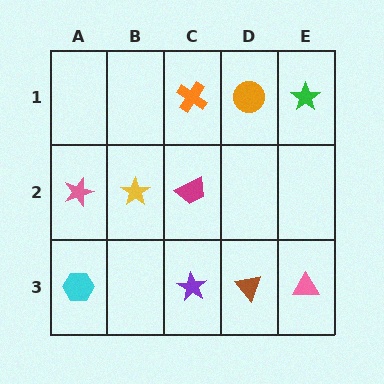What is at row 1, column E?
A green star.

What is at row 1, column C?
An orange cross.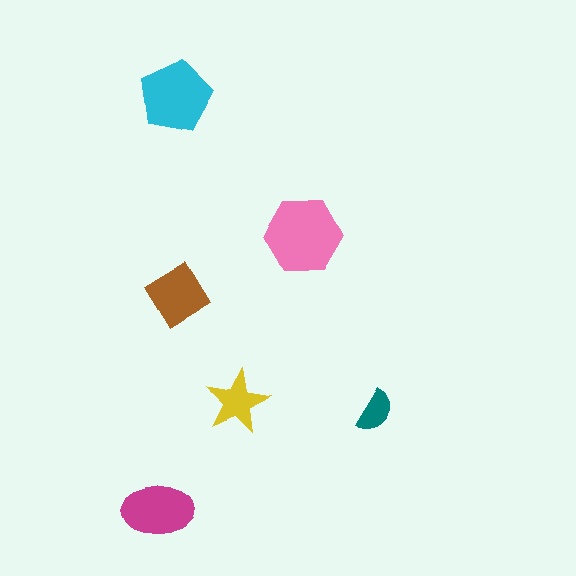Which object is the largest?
The pink hexagon.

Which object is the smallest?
The teal semicircle.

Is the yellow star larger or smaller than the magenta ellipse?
Smaller.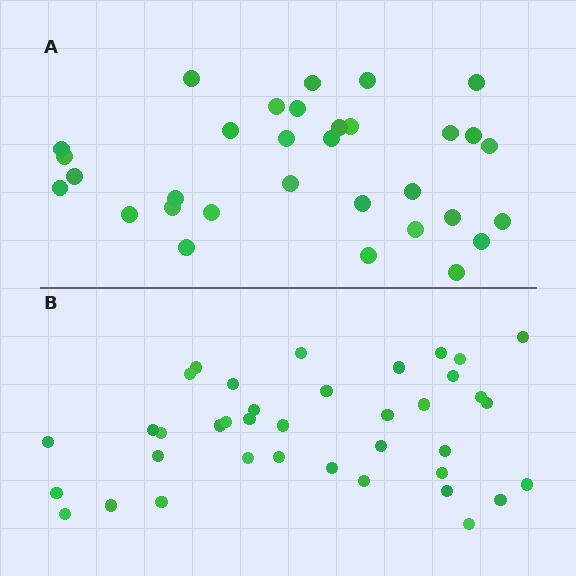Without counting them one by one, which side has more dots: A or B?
Region B (the bottom region) has more dots.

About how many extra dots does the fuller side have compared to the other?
Region B has about 6 more dots than region A.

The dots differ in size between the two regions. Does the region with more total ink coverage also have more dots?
No. Region A has more total ink coverage because its dots are larger, but region B actually contains more individual dots. Total area can be misleading — the number of items is what matters here.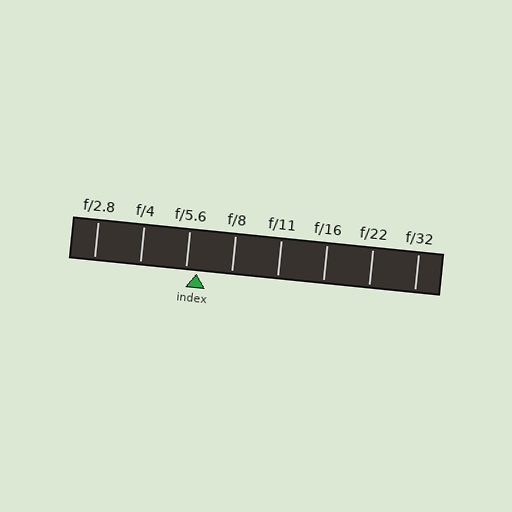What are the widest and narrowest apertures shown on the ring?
The widest aperture shown is f/2.8 and the narrowest is f/32.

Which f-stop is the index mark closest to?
The index mark is closest to f/5.6.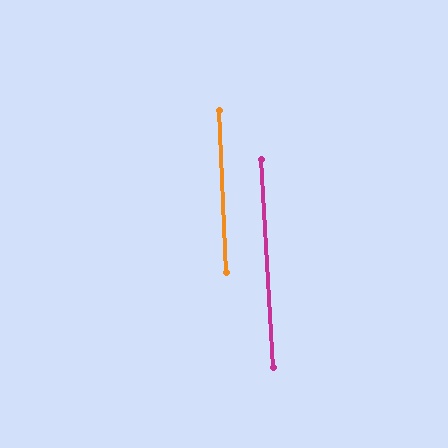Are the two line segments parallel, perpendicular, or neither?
Parallel — their directions differ by only 1.2°.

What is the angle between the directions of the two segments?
Approximately 1 degree.